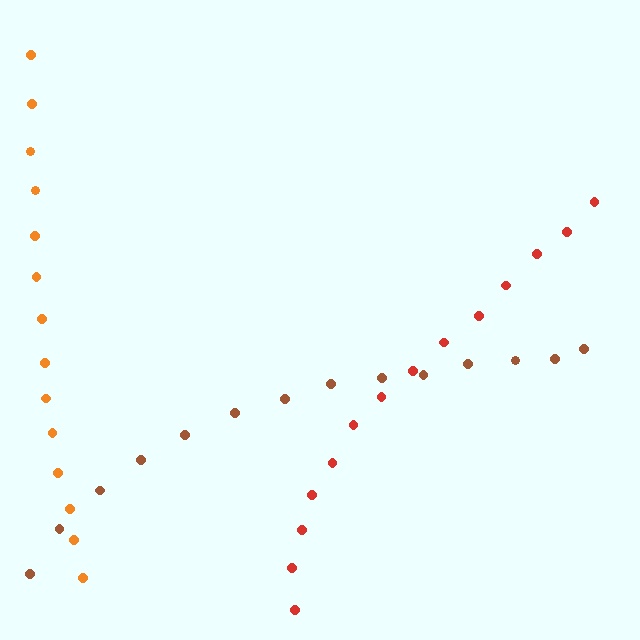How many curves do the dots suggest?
There are 3 distinct paths.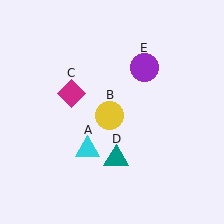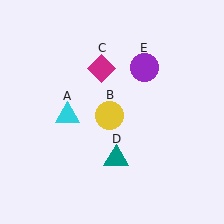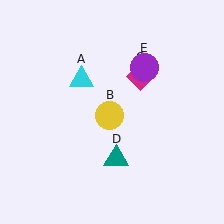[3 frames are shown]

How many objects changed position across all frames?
2 objects changed position: cyan triangle (object A), magenta diamond (object C).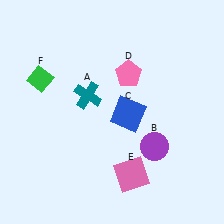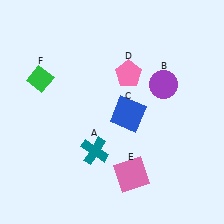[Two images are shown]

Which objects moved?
The objects that moved are: the teal cross (A), the purple circle (B).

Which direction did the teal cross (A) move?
The teal cross (A) moved down.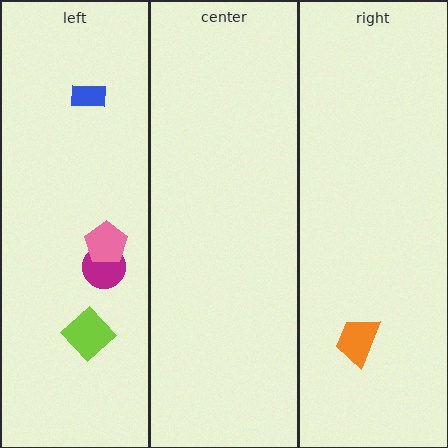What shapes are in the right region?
The orange trapezoid.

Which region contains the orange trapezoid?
The right region.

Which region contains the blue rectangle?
The left region.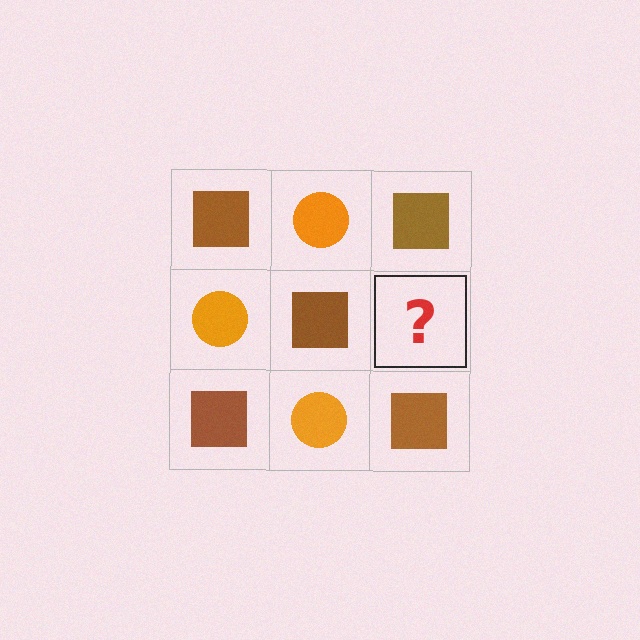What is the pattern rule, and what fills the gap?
The rule is that it alternates brown square and orange circle in a checkerboard pattern. The gap should be filled with an orange circle.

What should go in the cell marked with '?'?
The missing cell should contain an orange circle.